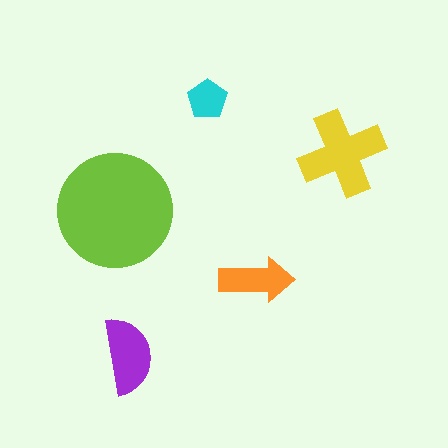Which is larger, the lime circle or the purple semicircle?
The lime circle.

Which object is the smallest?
The cyan pentagon.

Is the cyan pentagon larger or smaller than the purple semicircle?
Smaller.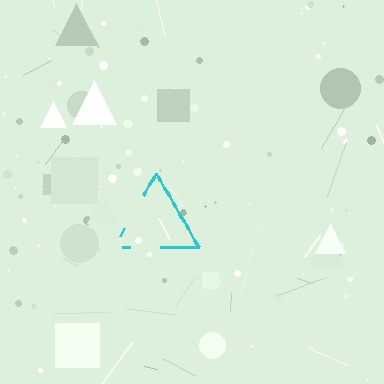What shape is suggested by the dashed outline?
The dashed outline suggests a triangle.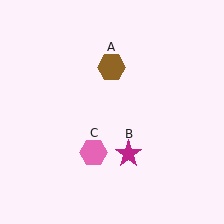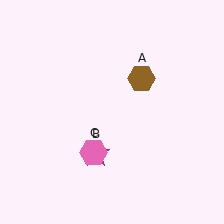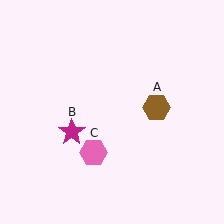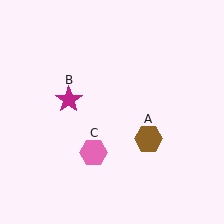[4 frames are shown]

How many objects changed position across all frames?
2 objects changed position: brown hexagon (object A), magenta star (object B).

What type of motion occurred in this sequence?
The brown hexagon (object A), magenta star (object B) rotated clockwise around the center of the scene.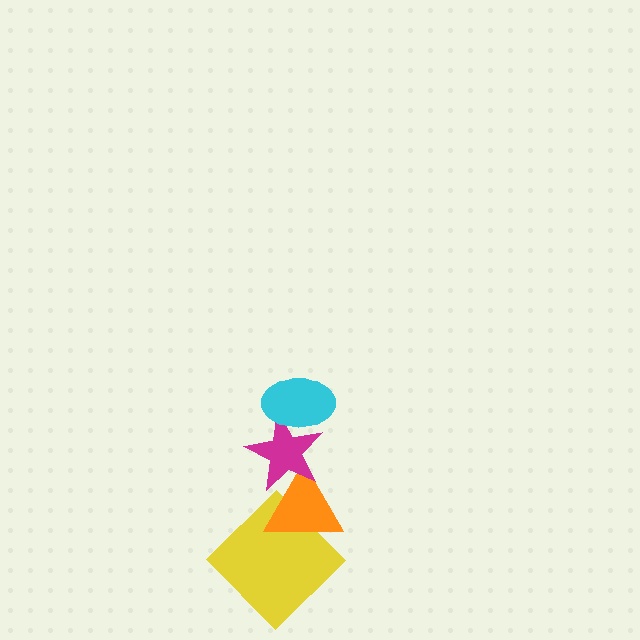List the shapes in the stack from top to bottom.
From top to bottom: the cyan ellipse, the magenta star, the orange triangle, the yellow diamond.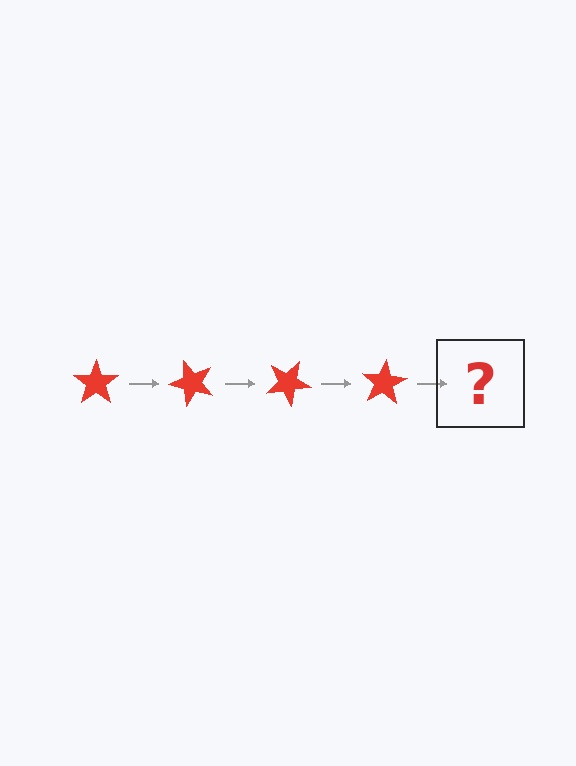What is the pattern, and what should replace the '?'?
The pattern is that the star rotates 50 degrees each step. The '?' should be a red star rotated 200 degrees.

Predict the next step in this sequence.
The next step is a red star rotated 200 degrees.